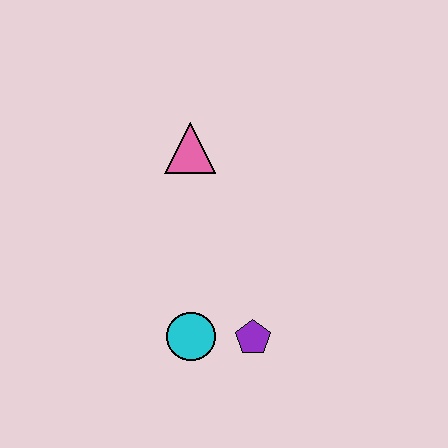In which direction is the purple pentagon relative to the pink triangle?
The purple pentagon is below the pink triangle.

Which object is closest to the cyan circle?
The purple pentagon is closest to the cyan circle.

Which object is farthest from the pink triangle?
The purple pentagon is farthest from the pink triangle.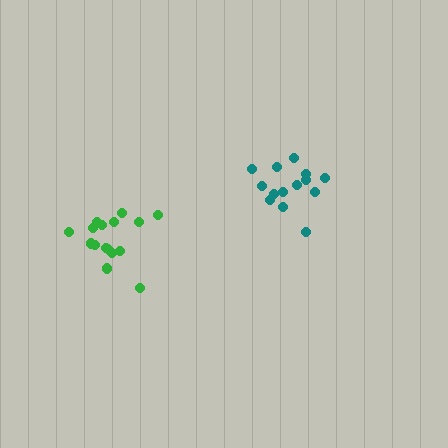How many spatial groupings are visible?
There are 2 spatial groupings.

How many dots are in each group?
Group 1: 14 dots, Group 2: 17 dots (31 total).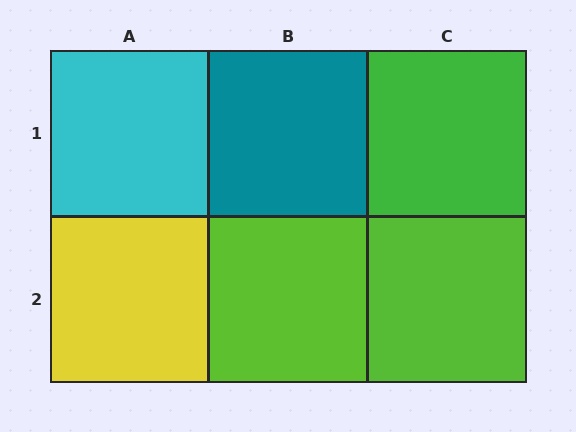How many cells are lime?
2 cells are lime.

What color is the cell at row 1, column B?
Teal.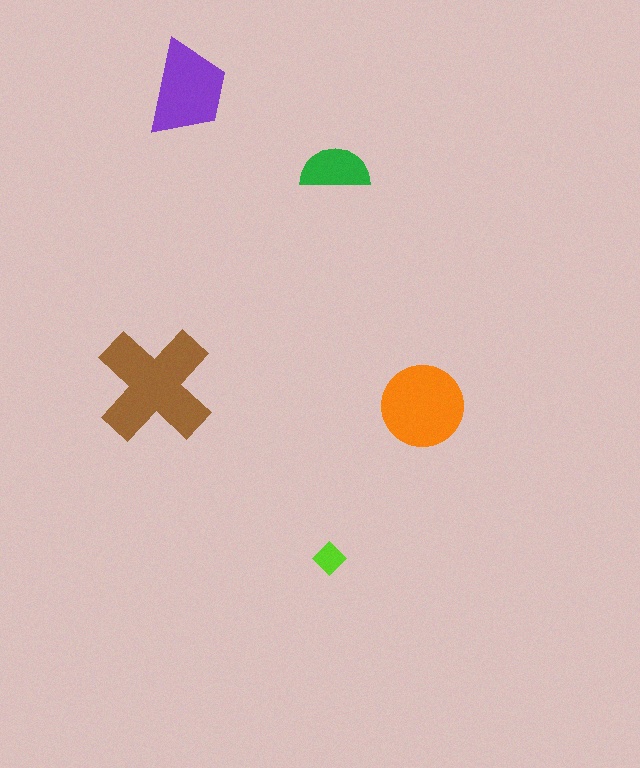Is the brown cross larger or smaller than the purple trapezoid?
Larger.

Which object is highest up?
The purple trapezoid is topmost.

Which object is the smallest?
The lime diamond.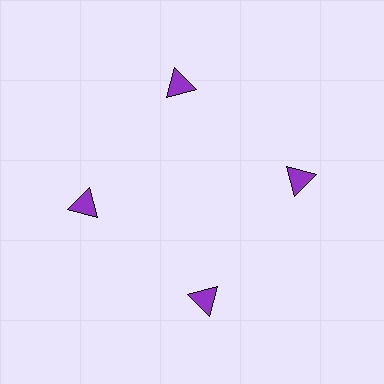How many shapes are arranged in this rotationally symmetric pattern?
There are 4 shapes, arranged in 4 groups of 1.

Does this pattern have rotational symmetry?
Yes, this pattern has 4-fold rotational symmetry. It looks the same after rotating 90 degrees around the center.